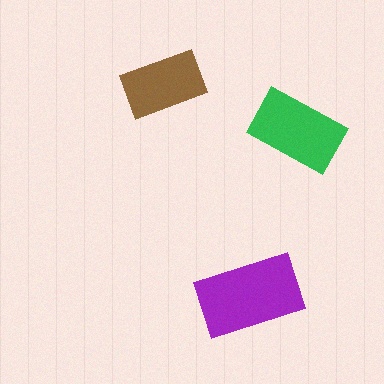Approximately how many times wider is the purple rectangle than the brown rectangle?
About 1.5 times wider.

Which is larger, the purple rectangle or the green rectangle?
The purple one.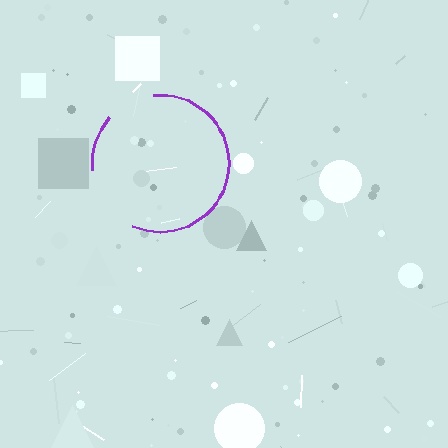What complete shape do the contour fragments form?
The contour fragments form a circle.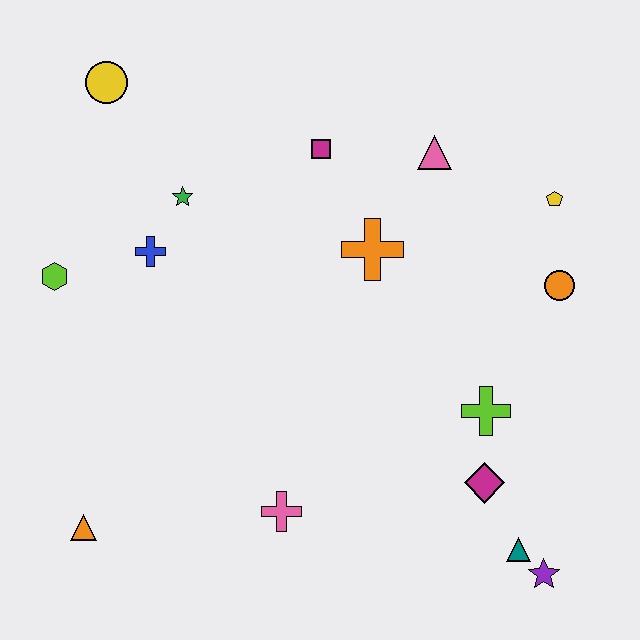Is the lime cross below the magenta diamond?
No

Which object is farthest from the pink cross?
The yellow circle is farthest from the pink cross.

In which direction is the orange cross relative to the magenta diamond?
The orange cross is above the magenta diamond.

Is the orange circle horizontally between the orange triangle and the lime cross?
No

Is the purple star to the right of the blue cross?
Yes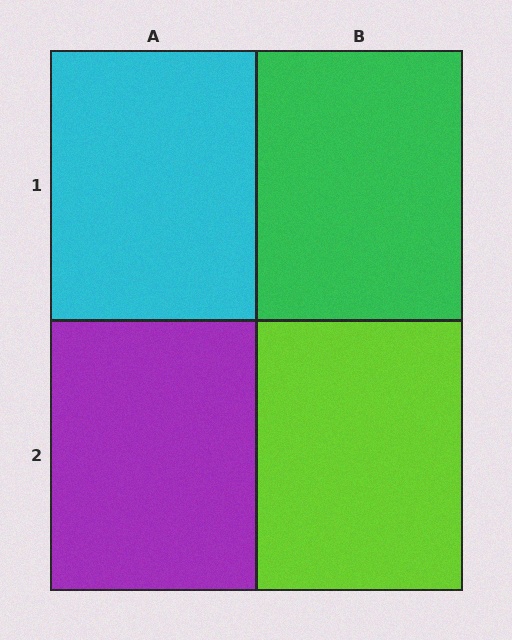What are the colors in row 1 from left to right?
Cyan, green.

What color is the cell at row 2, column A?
Purple.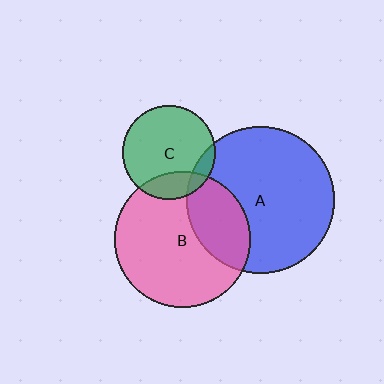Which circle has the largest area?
Circle A (blue).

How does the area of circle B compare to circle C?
Approximately 2.1 times.